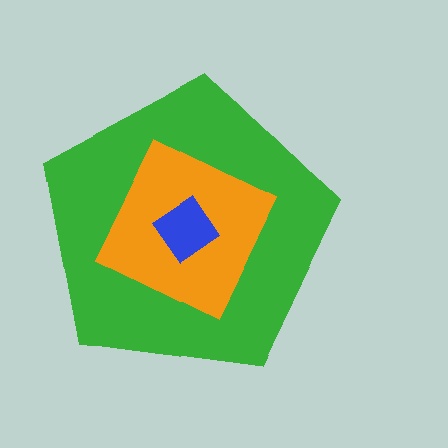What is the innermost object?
The blue diamond.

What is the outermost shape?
The green pentagon.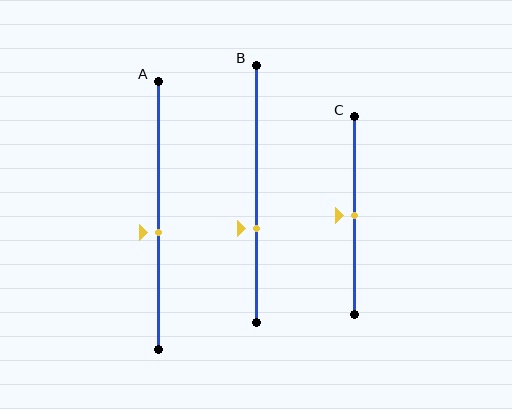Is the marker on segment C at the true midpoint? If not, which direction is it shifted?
Yes, the marker on segment C is at the true midpoint.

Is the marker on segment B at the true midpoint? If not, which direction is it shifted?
No, the marker on segment B is shifted downward by about 13% of the segment length.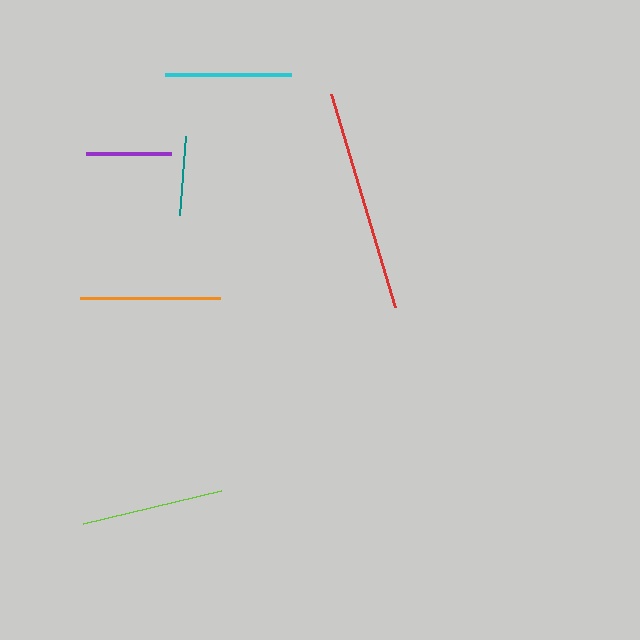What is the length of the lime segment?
The lime segment is approximately 142 pixels long.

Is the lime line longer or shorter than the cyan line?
The lime line is longer than the cyan line.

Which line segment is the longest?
The red line is the longest at approximately 222 pixels.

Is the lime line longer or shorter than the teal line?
The lime line is longer than the teal line.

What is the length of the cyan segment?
The cyan segment is approximately 126 pixels long.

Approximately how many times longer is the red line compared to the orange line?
The red line is approximately 1.6 times the length of the orange line.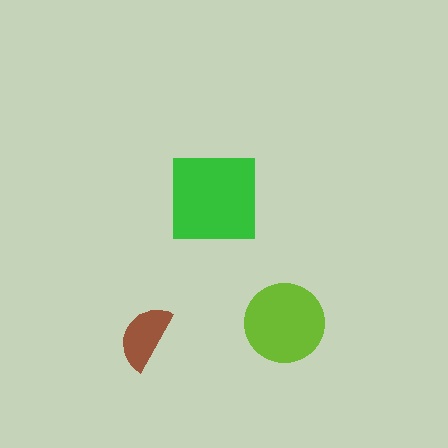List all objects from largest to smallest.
The green square, the lime circle, the brown semicircle.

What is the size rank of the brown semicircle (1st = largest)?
3rd.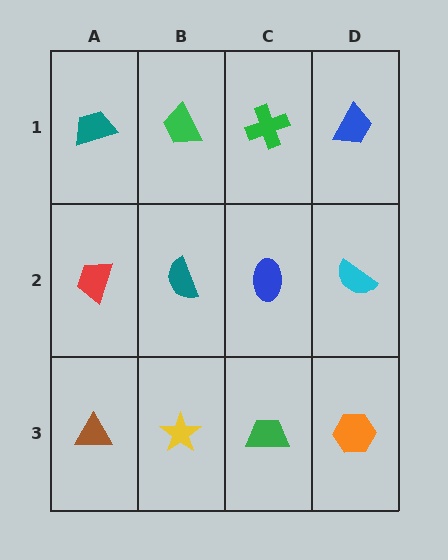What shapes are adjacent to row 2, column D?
A blue trapezoid (row 1, column D), an orange hexagon (row 3, column D), a blue ellipse (row 2, column C).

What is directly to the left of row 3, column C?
A yellow star.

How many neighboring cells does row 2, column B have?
4.